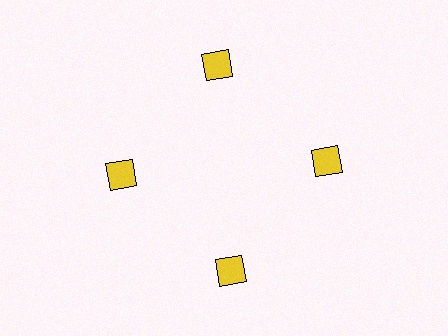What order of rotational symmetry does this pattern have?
This pattern has 4-fold rotational symmetry.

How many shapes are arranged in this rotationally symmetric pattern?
There are 4 shapes, arranged in 4 groups of 1.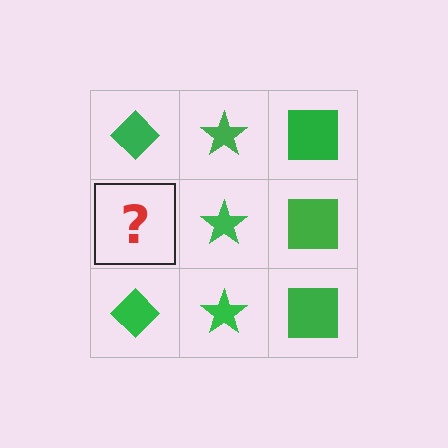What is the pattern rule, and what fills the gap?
The rule is that each column has a consistent shape. The gap should be filled with a green diamond.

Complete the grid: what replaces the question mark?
The question mark should be replaced with a green diamond.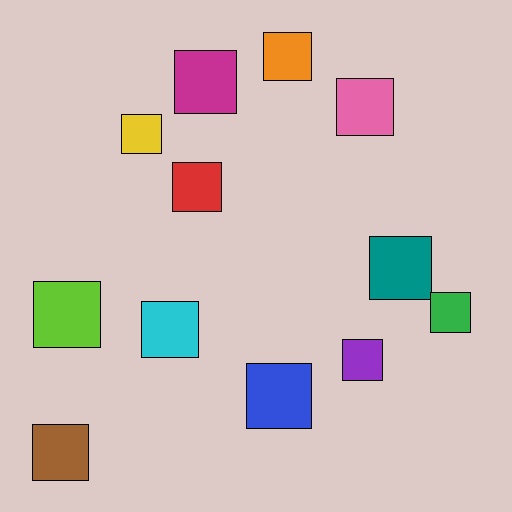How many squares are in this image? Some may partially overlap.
There are 12 squares.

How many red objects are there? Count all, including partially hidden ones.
There is 1 red object.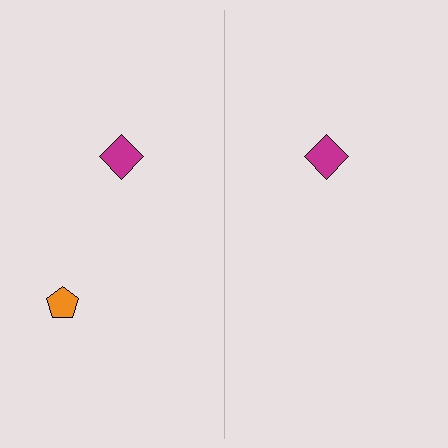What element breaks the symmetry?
A orange pentagon is missing from the right side.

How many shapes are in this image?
There are 3 shapes in this image.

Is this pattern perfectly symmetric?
No, the pattern is not perfectly symmetric. A orange pentagon is missing from the right side.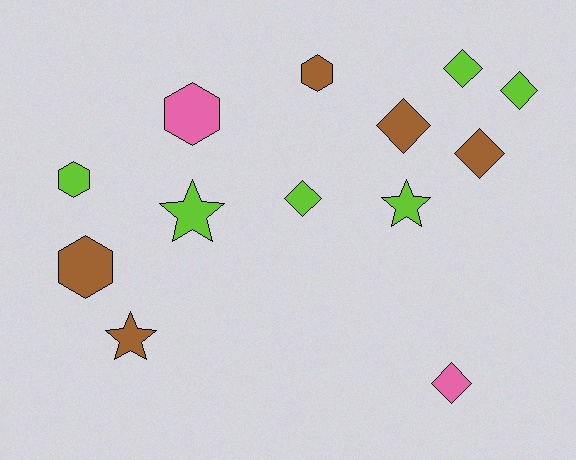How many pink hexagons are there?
There is 1 pink hexagon.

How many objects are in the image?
There are 13 objects.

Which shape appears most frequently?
Diamond, with 6 objects.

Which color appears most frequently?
Lime, with 6 objects.